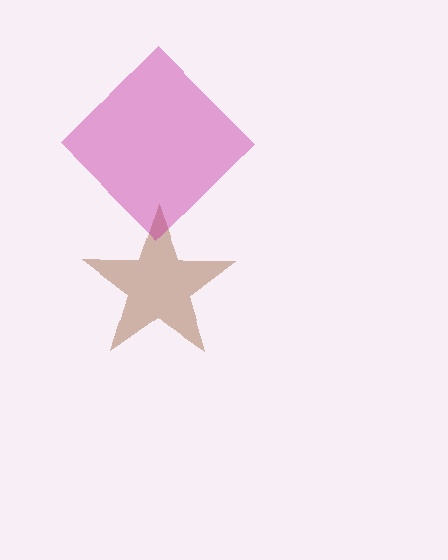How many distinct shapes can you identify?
There are 2 distinct shapes: a brown star, a magenta diamond.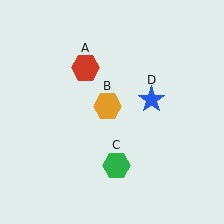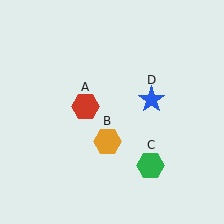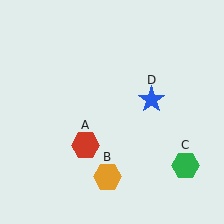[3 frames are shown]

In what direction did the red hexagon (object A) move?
The red hexagon (object A) moved down.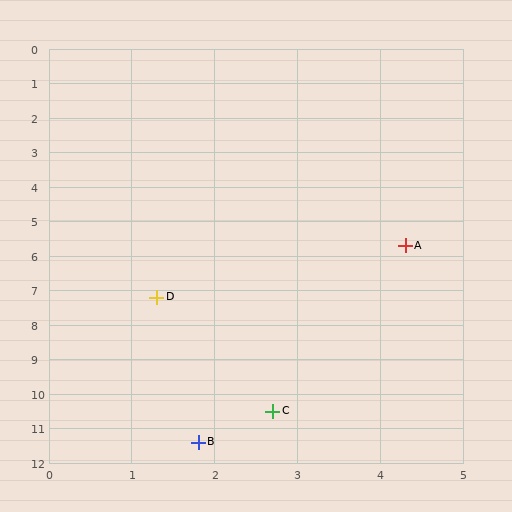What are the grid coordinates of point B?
Point B is at approximately (1.8, 11.4).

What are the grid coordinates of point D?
Point D is at approximately (1.3, 7.2).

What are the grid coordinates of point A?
Point A is at approximately (4.3, 5.7).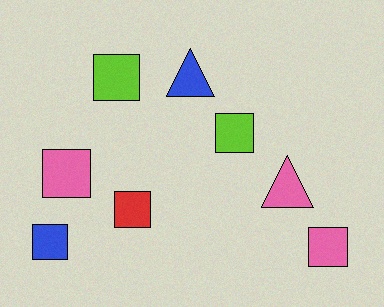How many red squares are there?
There is 1 red square.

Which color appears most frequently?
Pink, with 3 objects.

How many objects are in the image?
There are 8 objects.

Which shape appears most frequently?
Square, with 6 objects.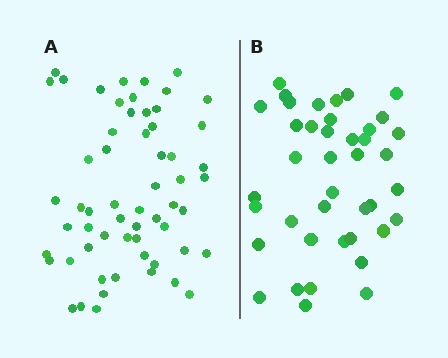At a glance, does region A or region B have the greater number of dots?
Region A (the left region) has more dots.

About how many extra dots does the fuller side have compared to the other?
Region A has approximately 20 more dots than region B.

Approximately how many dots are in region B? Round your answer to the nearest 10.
About 40 dots. (The exact count is 41, which rounds to 40.)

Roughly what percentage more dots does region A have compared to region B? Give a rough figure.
About 45% more.